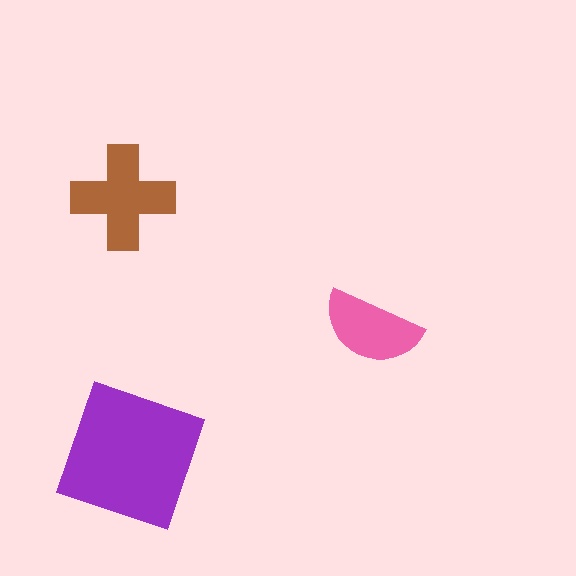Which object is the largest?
The purple square.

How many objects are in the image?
There are 3 objects in the image.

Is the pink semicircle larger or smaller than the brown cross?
Smaller.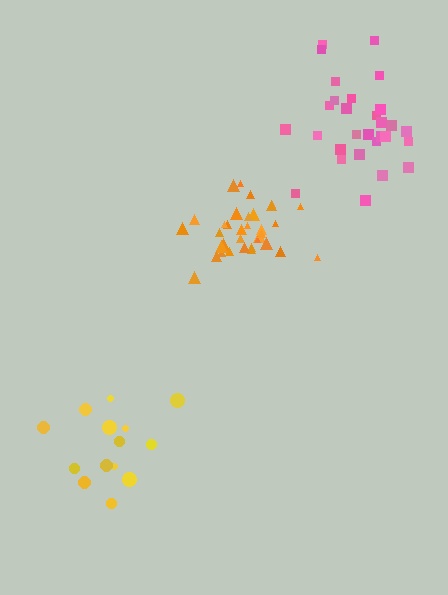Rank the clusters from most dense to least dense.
orange, pink, yellow.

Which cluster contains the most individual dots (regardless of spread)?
Orange (35).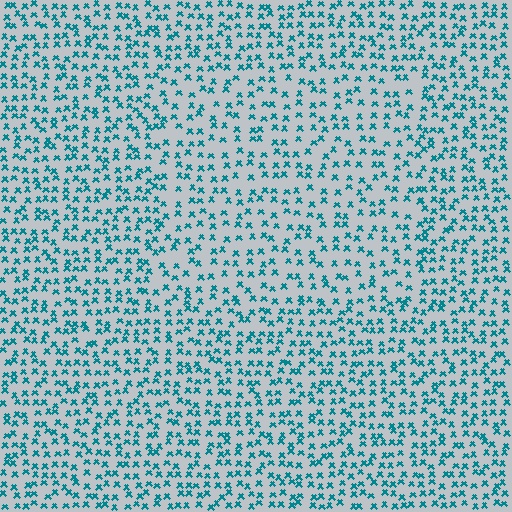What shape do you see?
I see a rectangle.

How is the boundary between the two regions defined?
The boundary is defined by a change in element density (approximately 1.4x ratio). All elements are the same color, size, and shape.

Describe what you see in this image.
The image contains small teal elements arranged at two different densities. A rectangle-shaped region is visible where the elements are less densely packed than the surrounding area.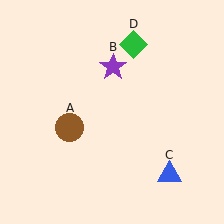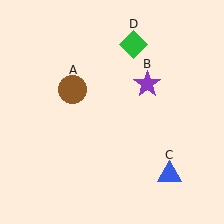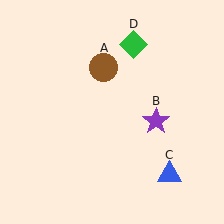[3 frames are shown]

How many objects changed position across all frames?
2 objects changed position: brown circle (object A), purple star (object B).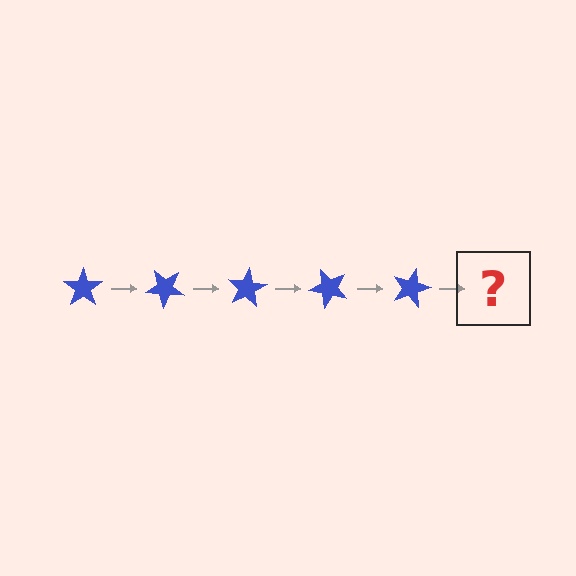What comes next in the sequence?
The next element should be a blue star rotated 200 degrees.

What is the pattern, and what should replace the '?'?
The pattern is that the star rotates 40 degrees each step. The '?' should be a blue star rotated 200 degrees.